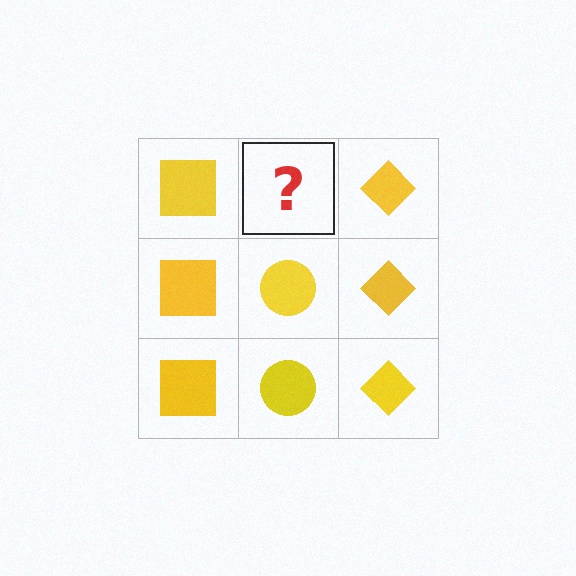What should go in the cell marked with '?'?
The missing cell should contain a yellow circle.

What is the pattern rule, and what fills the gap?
The rule is that each column has a consistent shape. The gap should be filled with a yellow circle.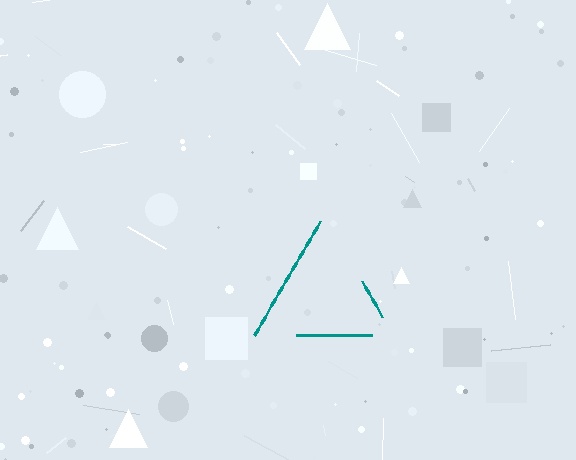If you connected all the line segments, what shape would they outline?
They would outline a triangle.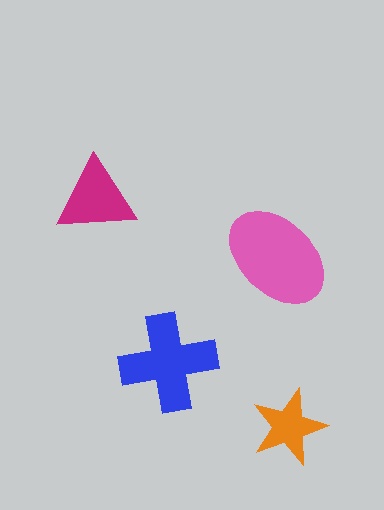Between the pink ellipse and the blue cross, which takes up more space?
The pink ellipse.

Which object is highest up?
The magenta triangle is topmost.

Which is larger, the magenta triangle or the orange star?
The magenta triangle.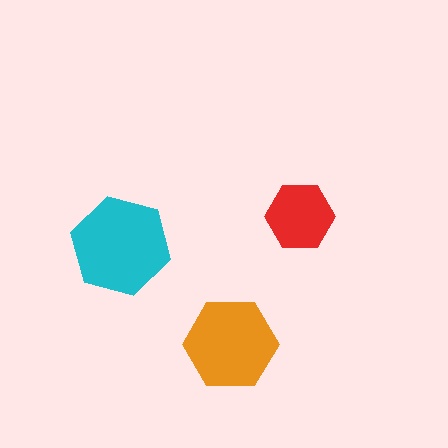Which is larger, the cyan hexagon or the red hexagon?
The cyan one.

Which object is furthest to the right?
The red hexagon is rightmost.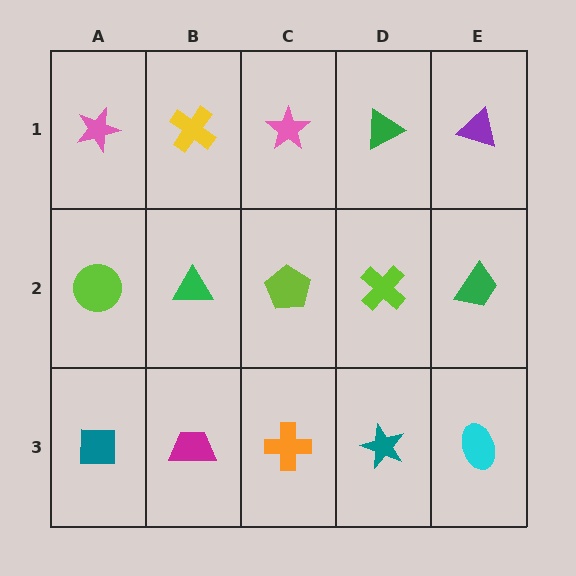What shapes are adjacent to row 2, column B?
A yellow cross (row 1, column B), a magenta trapezoid (row 3, column B), a lime circle (row 2, column A), a lime pentagon (row 2, column C).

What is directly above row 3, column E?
A green trapezoid.